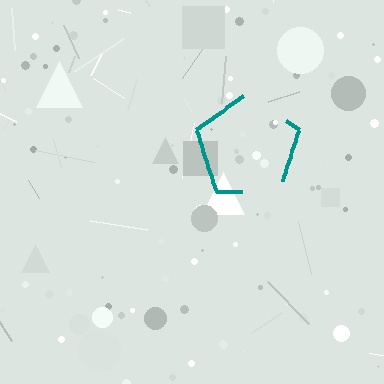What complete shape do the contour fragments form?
The contour fragments form a pentagon.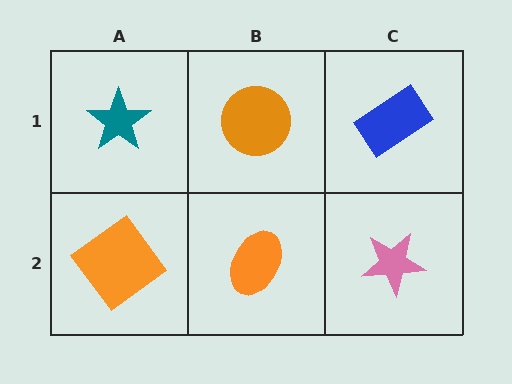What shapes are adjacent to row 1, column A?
An orange diamond (row 2, column A), an orange circle (row 1, column B).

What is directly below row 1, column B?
An orange ellipse.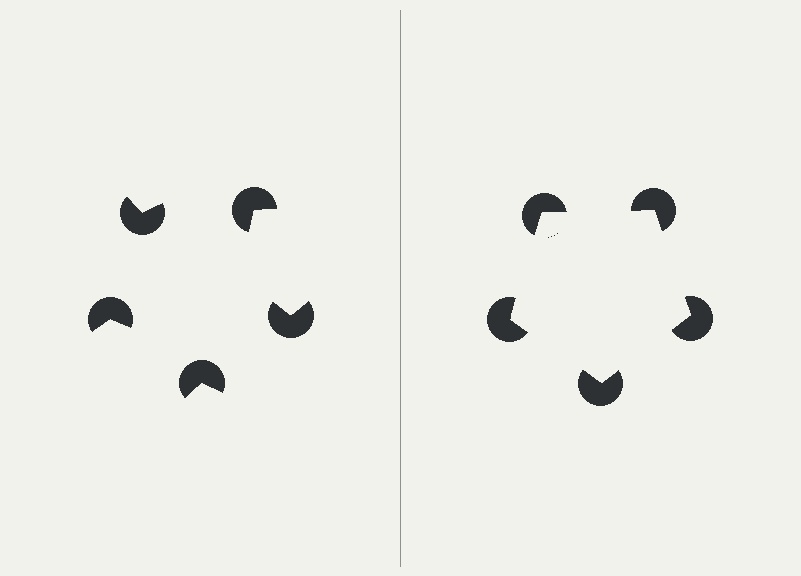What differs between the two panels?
The pac-man discs are positioned identically on both sides; only the wedge orientations differ. On the right they align to a pentagon; on the left they are misaligned.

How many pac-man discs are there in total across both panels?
10 — 5 on each side.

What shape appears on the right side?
An illusory pentagon.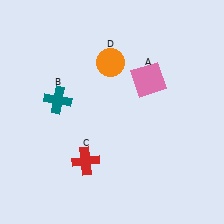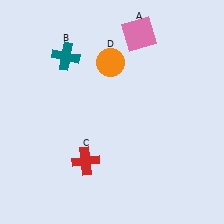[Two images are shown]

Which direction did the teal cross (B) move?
The teal cross (B) moved up.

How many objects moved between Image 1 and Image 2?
2 objects moved between the two images.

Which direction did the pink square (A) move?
The pink square (A) moved up.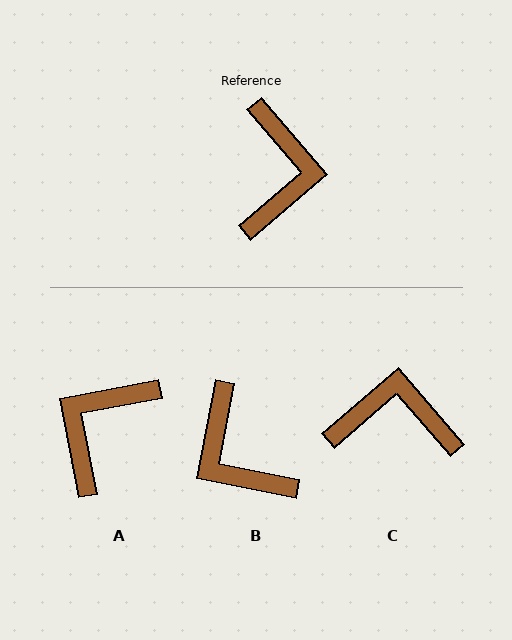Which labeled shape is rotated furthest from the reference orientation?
A, about 150 degrees away.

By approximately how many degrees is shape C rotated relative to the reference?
Approximately 90 degrees counter-clockwise.